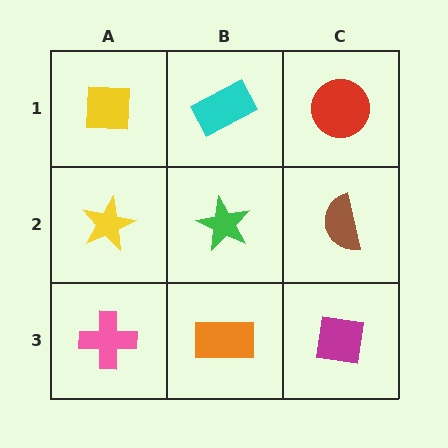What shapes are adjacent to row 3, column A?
A yellow star (row 2, column A), an orange rectangle (row 3, column B).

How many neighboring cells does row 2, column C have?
3.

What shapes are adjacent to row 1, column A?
A yellow star (row 2, column A), a cyan rectangle (row 1, column B).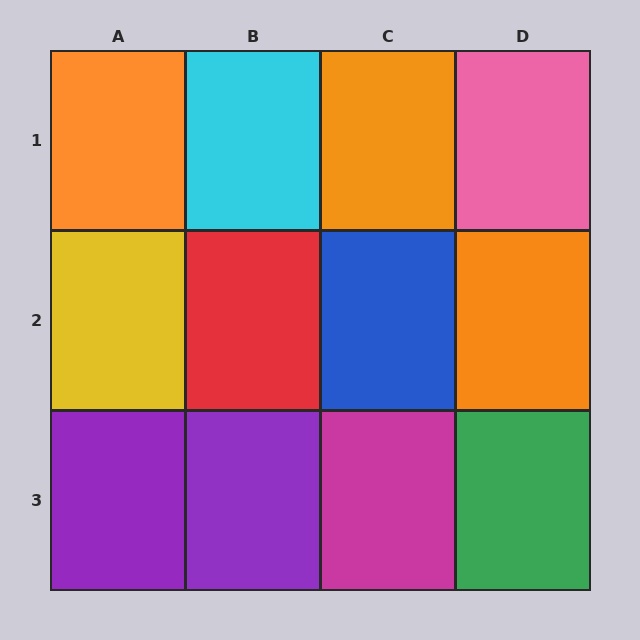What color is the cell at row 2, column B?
Red.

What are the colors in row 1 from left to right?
Orange, cyan, orange, pink.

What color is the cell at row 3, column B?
Purple.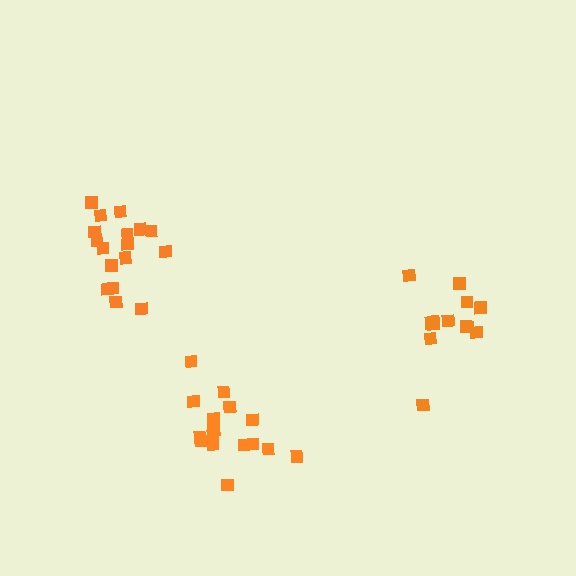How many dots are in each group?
Group 1: 13 dots, Group 2: 16 dots, Group 3: 17 dots (46 total).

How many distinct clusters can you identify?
There are 3 distinct clusters.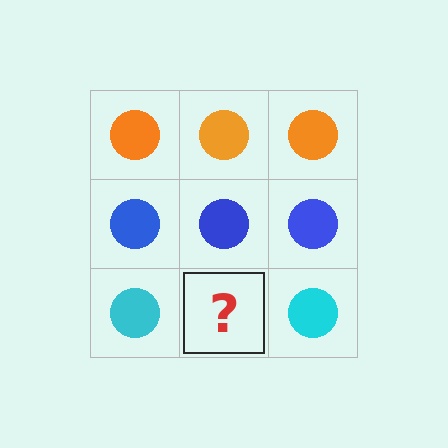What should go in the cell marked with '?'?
The missing cell should contain a cyan circle.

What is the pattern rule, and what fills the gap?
The rule is that each row has a consistent color. The gap should be filled with a cyan circle.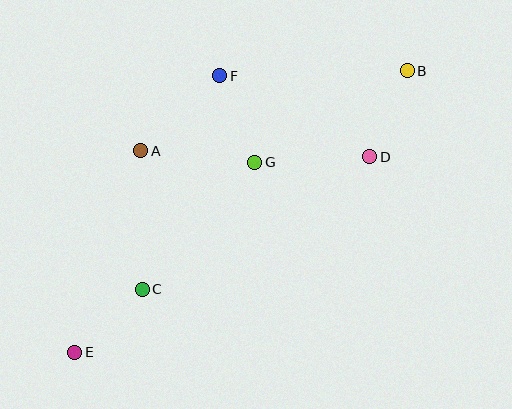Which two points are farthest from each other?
Points B and E are farthest from each other.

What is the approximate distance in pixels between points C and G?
The distance between C and G is approximately 170 pixels.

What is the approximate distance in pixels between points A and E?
The distance between A and E is approximately 212 pixels.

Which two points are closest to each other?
Points C and E are closest to each other.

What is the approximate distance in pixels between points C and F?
The distance between C and F is approximately 227 pixels.